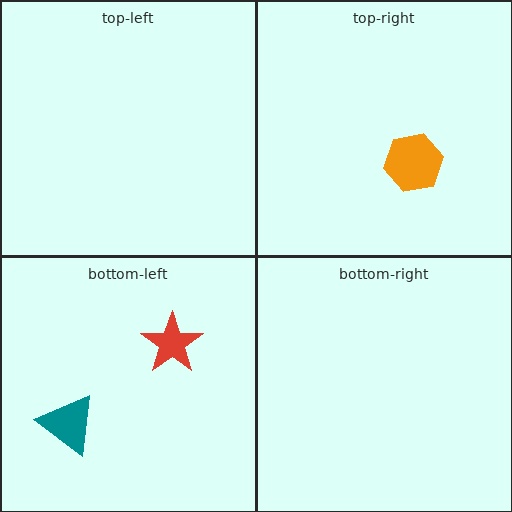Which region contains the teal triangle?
The bottom-left region.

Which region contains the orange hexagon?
The top-right region.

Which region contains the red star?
The bottom-left region.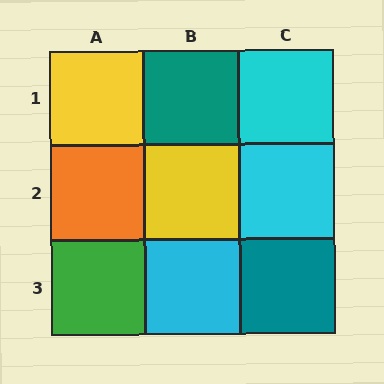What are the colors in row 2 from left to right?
Orange, yellow, cyan.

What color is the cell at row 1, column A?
Yellow.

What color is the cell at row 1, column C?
Cyan.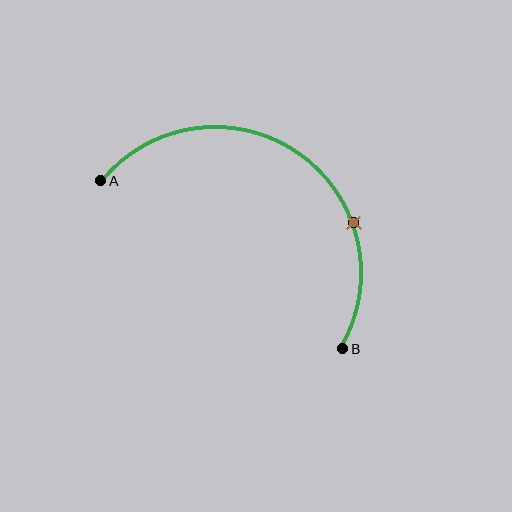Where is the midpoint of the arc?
The arc midpoint is the point on the curve farthest from the straight line joining A and B. It sits above and to the right of that line.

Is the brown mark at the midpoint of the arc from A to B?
No. The brown mark lies on the arc but is closer to endpoint B. The arc midpoint would be at the point on the curve equidistant along the arc from both A and B.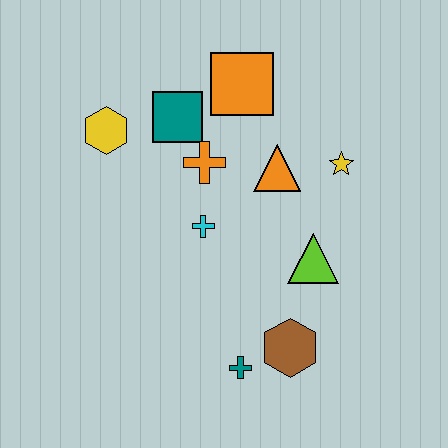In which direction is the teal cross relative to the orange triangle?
The teal cross is below the orange triangle.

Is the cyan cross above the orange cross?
No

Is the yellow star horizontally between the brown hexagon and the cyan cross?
No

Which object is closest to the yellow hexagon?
The teal square is closest to the yellow hexagon.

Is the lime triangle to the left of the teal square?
No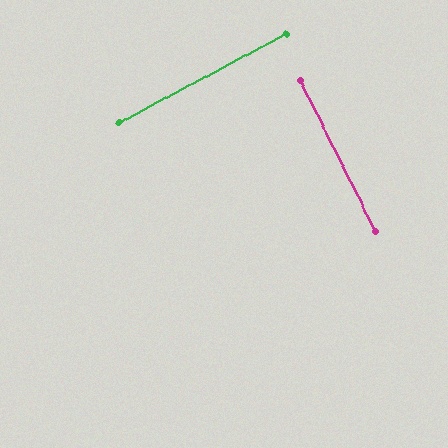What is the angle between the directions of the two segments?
Approximately 88 degrees.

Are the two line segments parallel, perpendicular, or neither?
Perpendicular — they meet at approximately 88°.